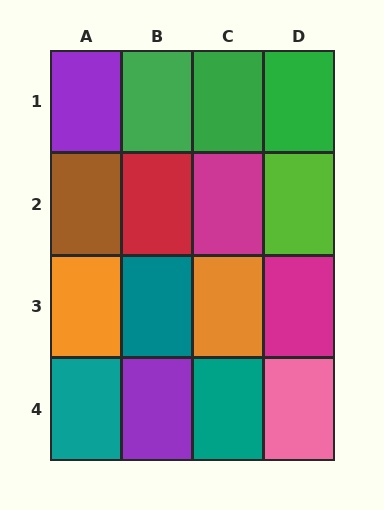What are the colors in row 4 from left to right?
Teal, purple, teal, pink.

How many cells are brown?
1 cell is brown.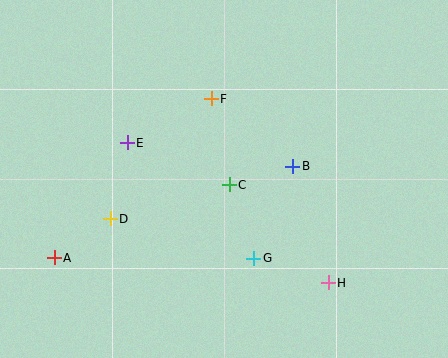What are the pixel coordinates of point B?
Point B is at (293, 166).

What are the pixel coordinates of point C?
Point C is at (229, 185).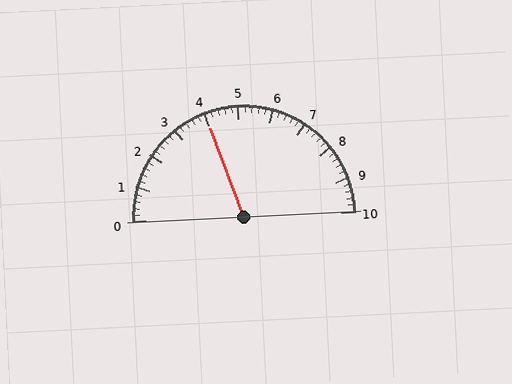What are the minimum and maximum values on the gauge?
The gauge ranges from 0 to 10.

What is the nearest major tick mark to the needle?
The nearest major tick mark is 4.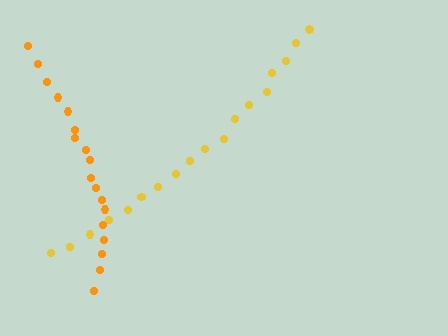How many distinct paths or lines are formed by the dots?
There are 2 distinct paths.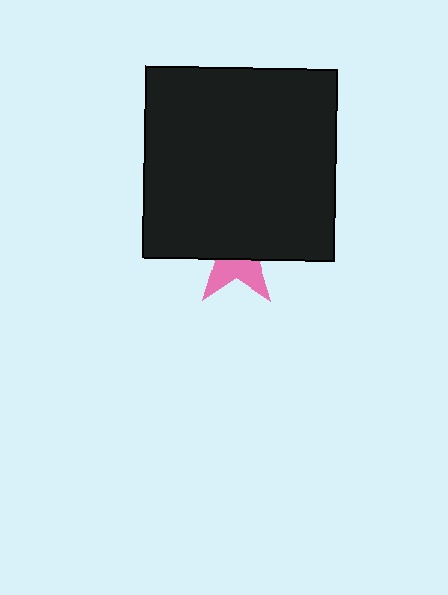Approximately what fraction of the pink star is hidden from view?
Roughly 62% of the pink star is hidden behind the black square.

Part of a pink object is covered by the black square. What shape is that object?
It is a star.